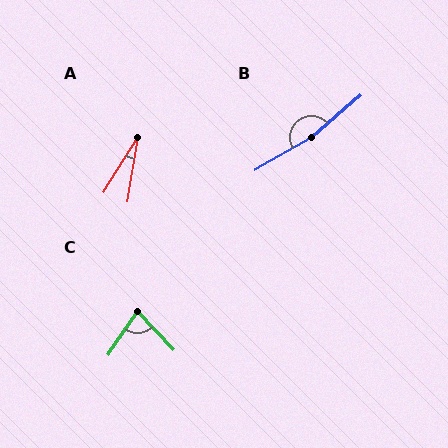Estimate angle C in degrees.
Approximately 78 degrees.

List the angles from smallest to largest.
A (22°), C (78°), B (169°).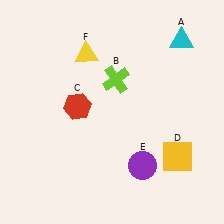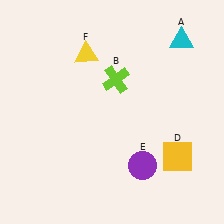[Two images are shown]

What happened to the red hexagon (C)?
The red hexagon (C) was removed in Image 2. It was in the top-left area of Image 1.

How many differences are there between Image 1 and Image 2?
There is 1 difference between the two images.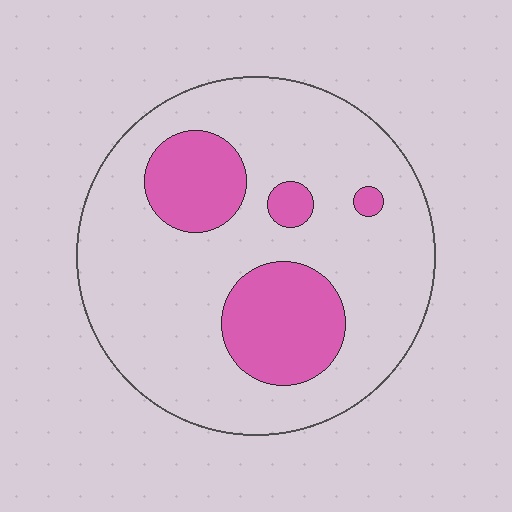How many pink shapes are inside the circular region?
4.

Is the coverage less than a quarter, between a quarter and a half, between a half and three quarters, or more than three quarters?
Less than a quarter.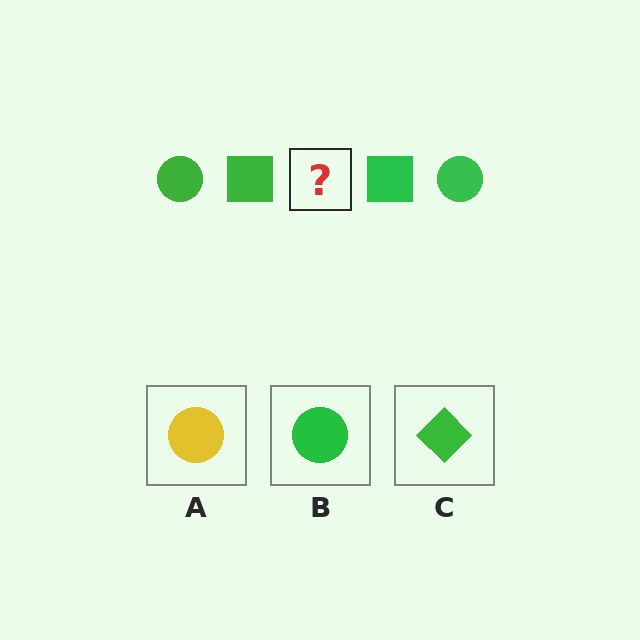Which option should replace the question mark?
Option B.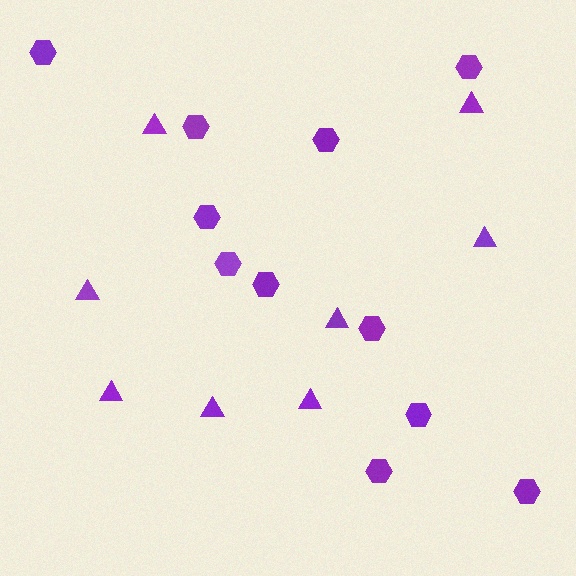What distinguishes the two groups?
There are 2 groups: one group of triangles (8) and one group of hexagons (11).